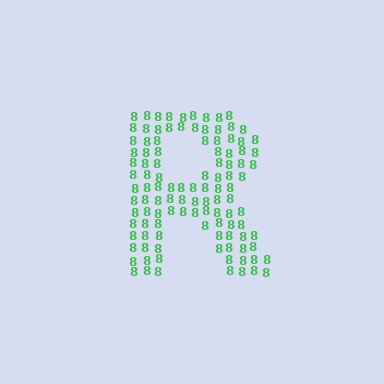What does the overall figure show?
The overall figure shows the letter R.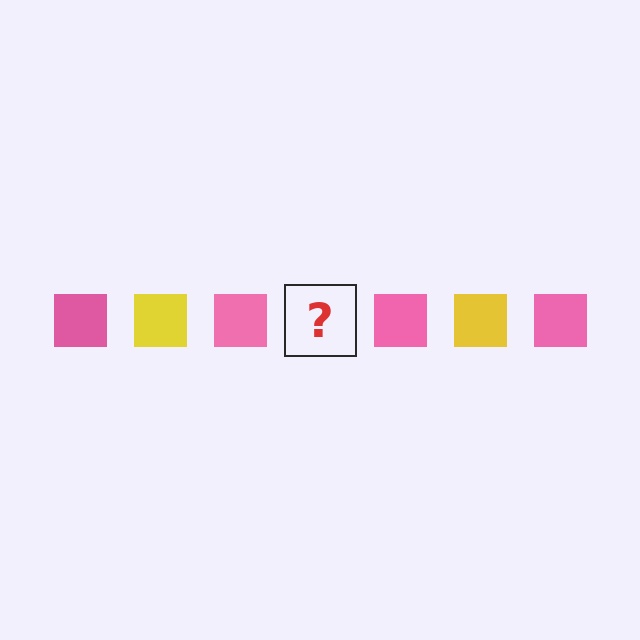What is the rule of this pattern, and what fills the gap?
The rule is that the pattern cycles through pink, yellow squares. The gap should be filled with a yellow square.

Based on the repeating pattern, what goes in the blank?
The blank should be a yellow square.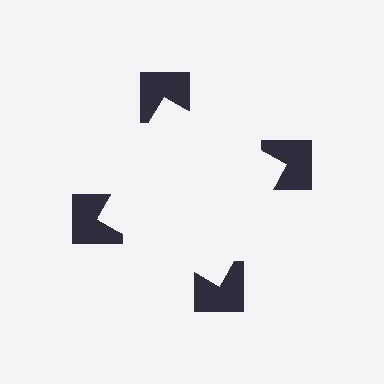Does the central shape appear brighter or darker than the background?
It typically appears slightly brighter than the background, even though no actual brightness change is drawn.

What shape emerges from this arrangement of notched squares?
An illusory square — its edges are inferred from the aligned wedge cuts in the notched squares, not physically drawn.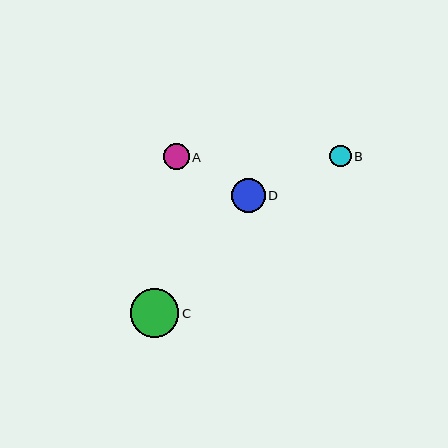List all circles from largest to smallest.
From largest to smallest: C, D, A, B.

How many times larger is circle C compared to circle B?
Circle C is approximately 2.3 times the size of circle B.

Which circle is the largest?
Circle C is the largest with a size of approximately 49 pixels.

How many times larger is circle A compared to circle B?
Circle A is approximately 1.2 times the size of circle B.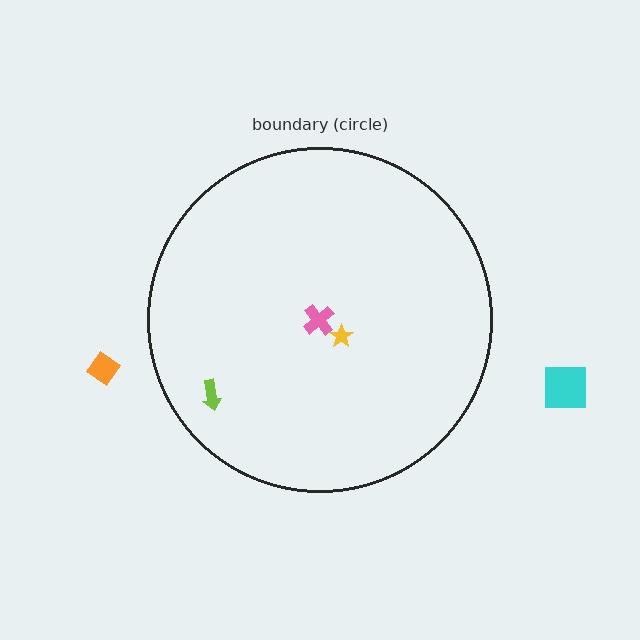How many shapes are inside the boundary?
3 inside, 2 outside.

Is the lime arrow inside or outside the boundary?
Inside.